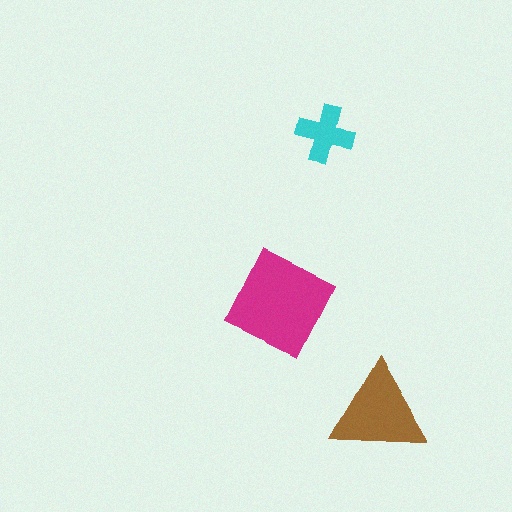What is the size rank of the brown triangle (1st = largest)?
2nd.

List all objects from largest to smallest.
The magenta diamond, the brown triangle, the cyan cross.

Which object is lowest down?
The brown triangle is bottommost.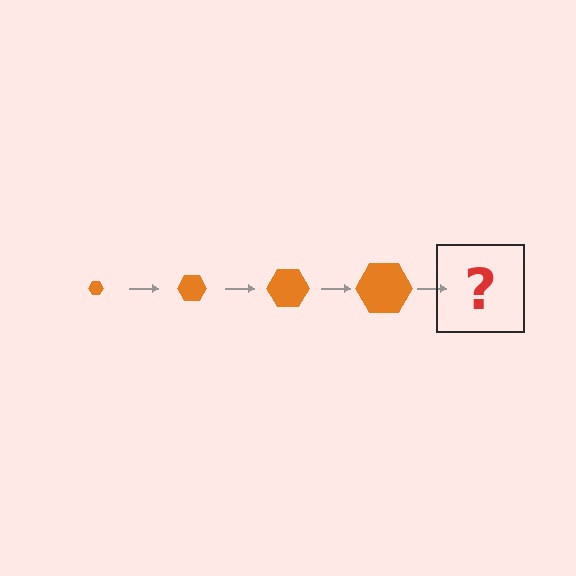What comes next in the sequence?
The next element should be an orange hexagon, larger than the previous one.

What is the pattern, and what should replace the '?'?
The pattern is that the hexagon gets progressively larger each step. The '?' should be an orange hexagon, larger than the previous one.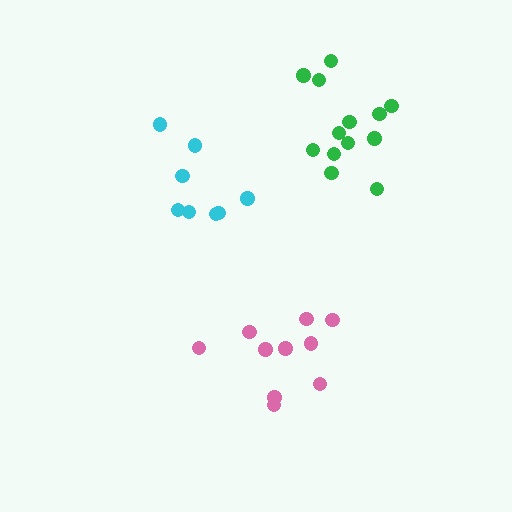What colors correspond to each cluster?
The clusters are colored: green, cyan, pink.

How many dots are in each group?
Group 1: 13 dots, Group 2: 8 dots, Group 3: 10 dots (31 total).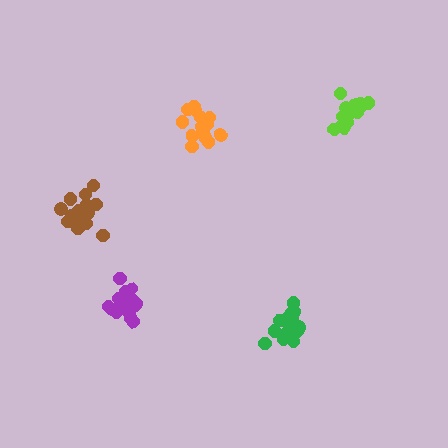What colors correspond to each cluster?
The clusters are colored: green, purple, orange, brown, lime.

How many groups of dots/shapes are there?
There are 5 groups.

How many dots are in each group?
Group 1: 16 dots, Group 2: 18 dots, Group 3: 15 dots, Group 4: 17 dots, Group 5: 19 dots (85 total).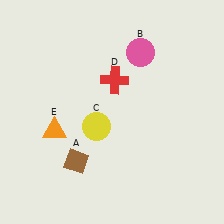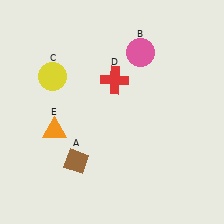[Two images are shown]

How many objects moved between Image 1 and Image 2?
1 object moved between the two images.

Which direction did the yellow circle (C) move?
The yellow circle (C) moved up.